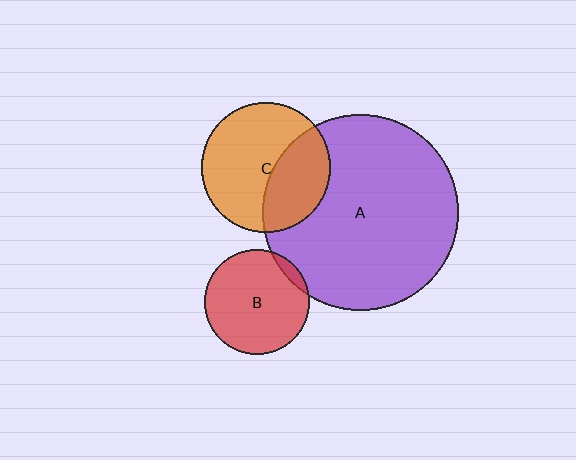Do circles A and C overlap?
Yes.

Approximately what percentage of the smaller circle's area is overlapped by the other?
Approximately 35%.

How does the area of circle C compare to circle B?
Approximately 1.5 times.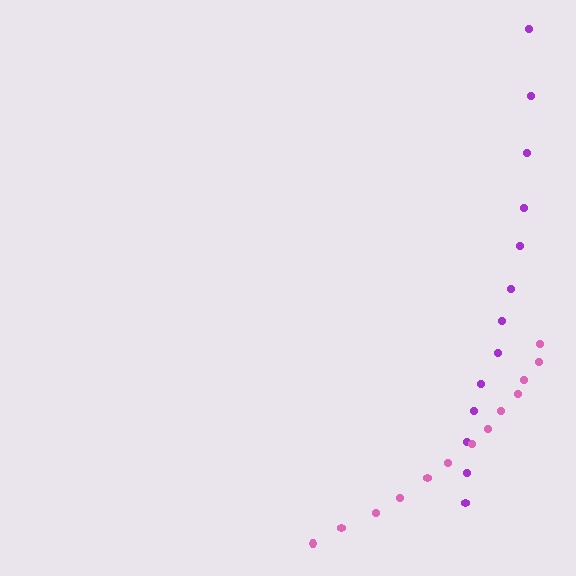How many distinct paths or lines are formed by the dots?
There are 2 distinct paths.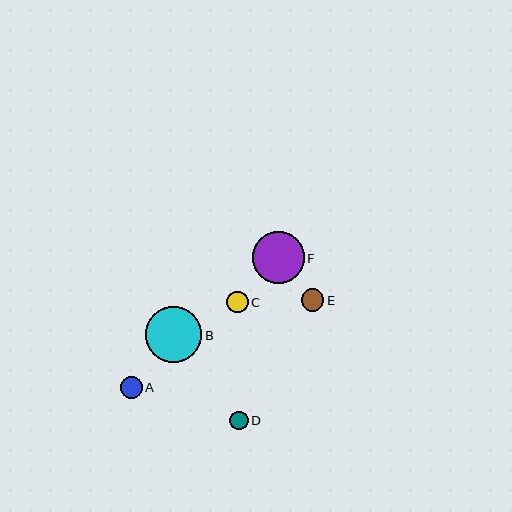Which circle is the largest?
Circle B is the largest with a size of approximately 56 pixels.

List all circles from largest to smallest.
From largest to smallest: B, F, E, A, C, D.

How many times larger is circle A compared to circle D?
Circle A is approximately 1.2 times the size of circle D.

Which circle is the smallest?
Circle D is the smallest with a size of approximately 18 pixels.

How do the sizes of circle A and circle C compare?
Circle A and circle C are approximately the same size.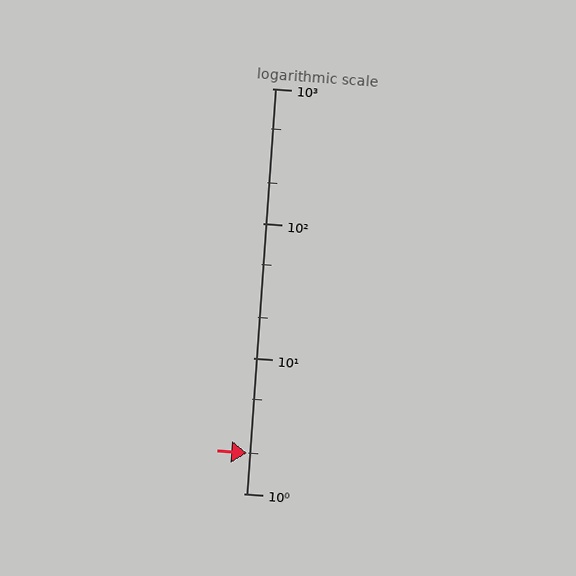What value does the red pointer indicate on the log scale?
The pointer indicates approximately 2.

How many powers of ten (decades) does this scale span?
The scale spans 3 decades, from 1 to 1000.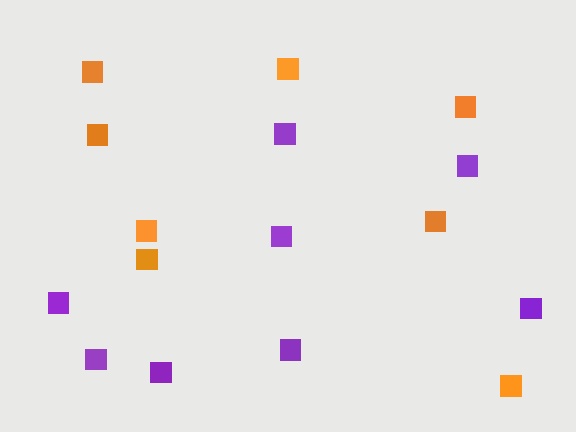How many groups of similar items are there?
There are 2 groups: one group of purple squares (8) and one group of orange squares (8).